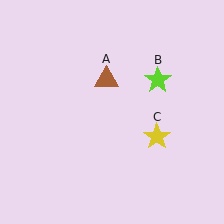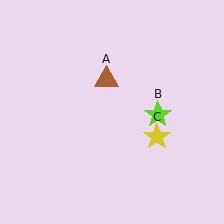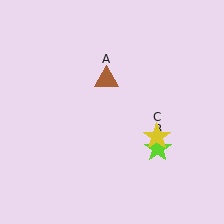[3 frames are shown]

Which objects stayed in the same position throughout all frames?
Brown triangle (object A) and yellow star (object C) remained stationary.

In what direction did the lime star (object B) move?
The lime star (object B) moved down.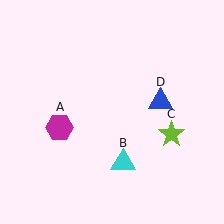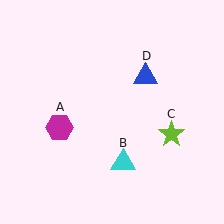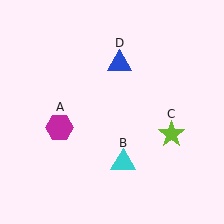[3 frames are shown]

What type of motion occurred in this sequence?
The blue triangle (object D) rotated counterclockwise around the center of the scene.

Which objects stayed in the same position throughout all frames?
Magenta hexagon (object A) and cyan triangle (object B) and lime star (object C) remained stationary.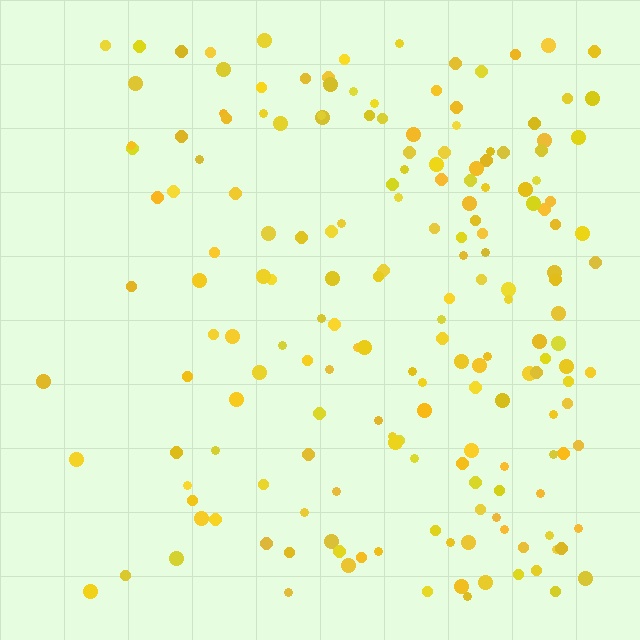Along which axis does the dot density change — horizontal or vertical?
Horizontal.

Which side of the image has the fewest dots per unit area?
The left.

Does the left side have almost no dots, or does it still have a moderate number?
Still a moderate number, just noticeably fewer than the right.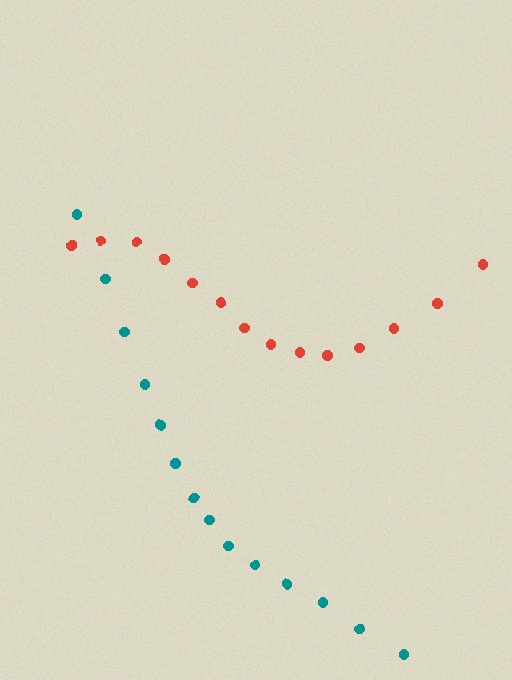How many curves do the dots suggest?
There are 2 distinct paths.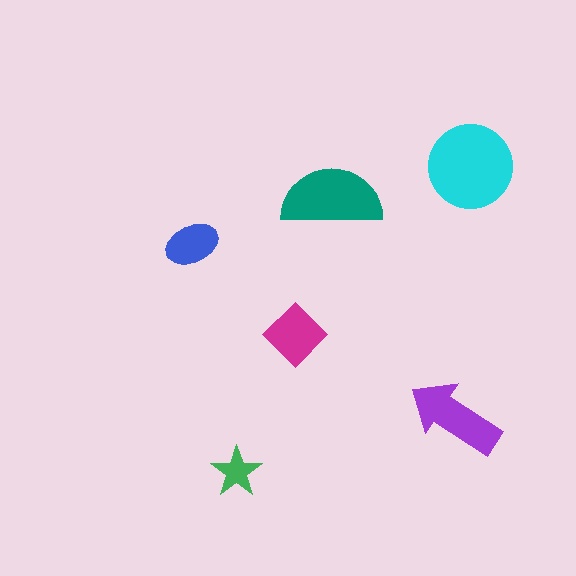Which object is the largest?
The cyan circle.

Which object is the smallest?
The green star.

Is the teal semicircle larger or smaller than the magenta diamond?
Larger.